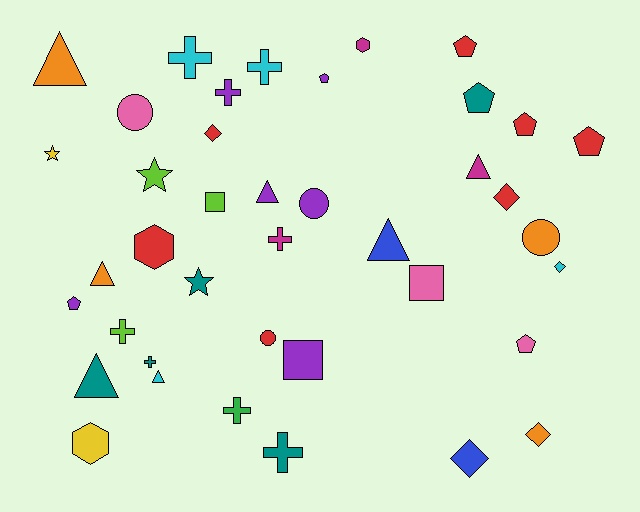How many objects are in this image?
There are 40 objects.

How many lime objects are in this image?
There are 3 lime objects.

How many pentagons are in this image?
There are 7 pentagons.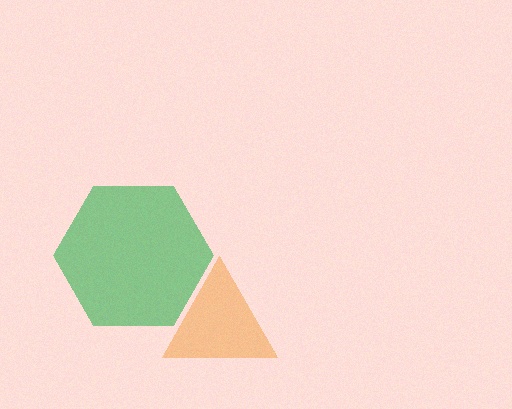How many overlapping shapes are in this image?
There are 2 overlapping shapes in the image.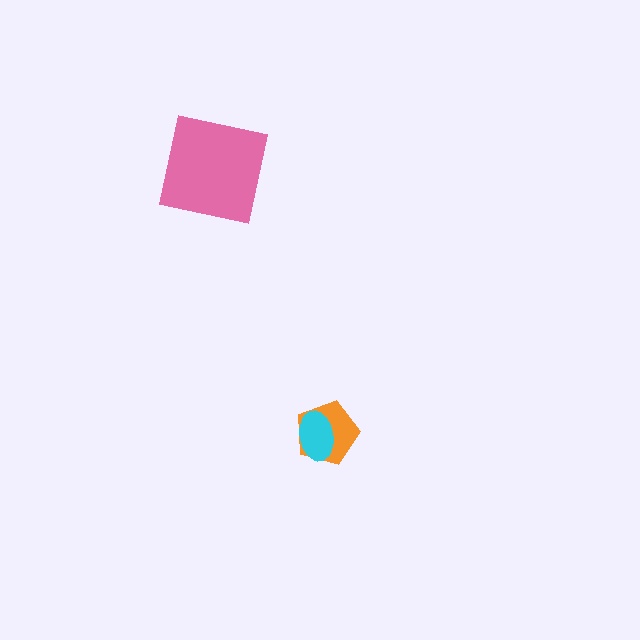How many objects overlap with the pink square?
0 objects overlap with the pink square.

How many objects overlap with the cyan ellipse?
1 object overlaps with the cyan ellipse.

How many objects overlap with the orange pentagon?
1 object overlaps with the orange pentagon.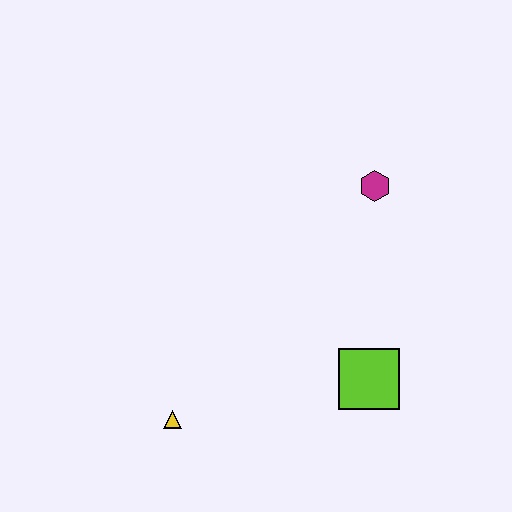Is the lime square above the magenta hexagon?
No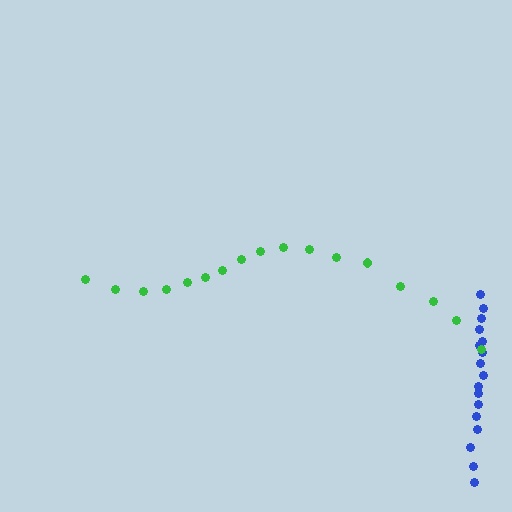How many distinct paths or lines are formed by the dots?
There are 2 distinct paths.